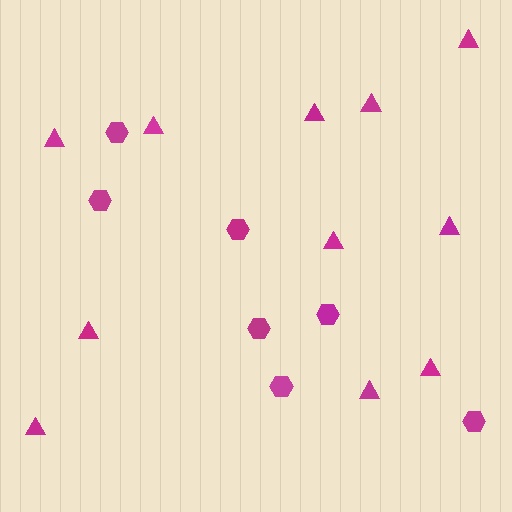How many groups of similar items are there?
There are 2 groups: one group of hexagons (7) and one group of triangles (11).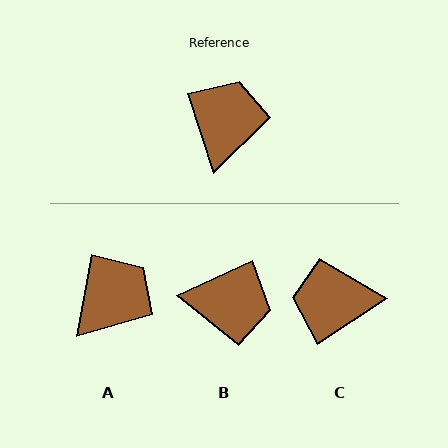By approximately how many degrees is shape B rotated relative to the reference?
Approximately 83 degrees clockwise.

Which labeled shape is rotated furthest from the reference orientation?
C, about 105 degrees away.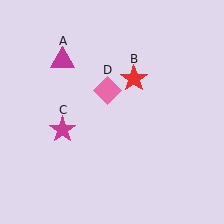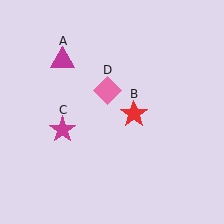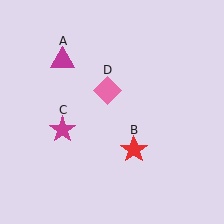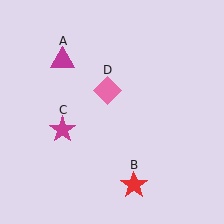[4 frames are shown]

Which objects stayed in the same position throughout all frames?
Magenta triangle (object A) and magenta star (object C) and pink diamond (object D) remained stationary.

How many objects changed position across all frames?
1 object changed position: red star (object B).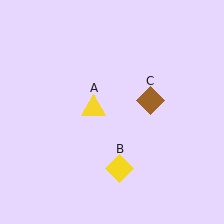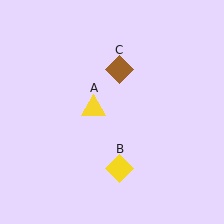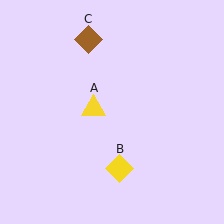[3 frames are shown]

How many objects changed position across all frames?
1 object changed position: brown diamond (object C).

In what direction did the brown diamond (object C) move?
The brown diamond (object C) moved up and to the left.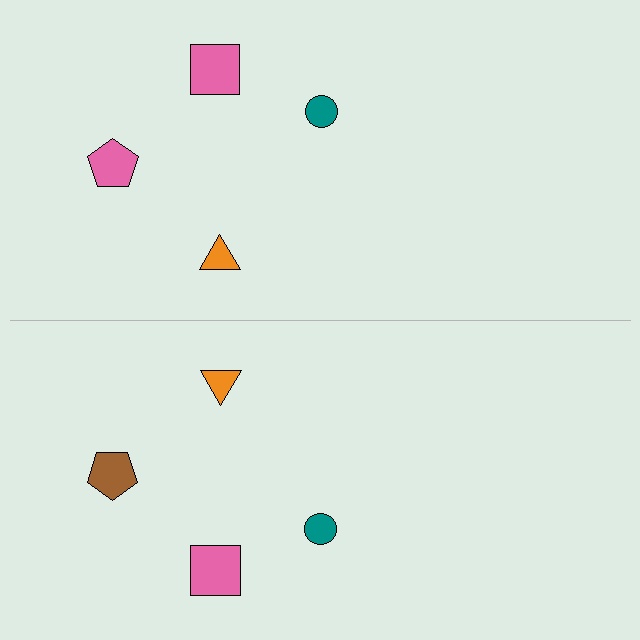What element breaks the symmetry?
The brown pentagon on the bottom side breaks the symmetry — its mirror counterpart is pink.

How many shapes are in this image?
There are 8 shapes in this image.